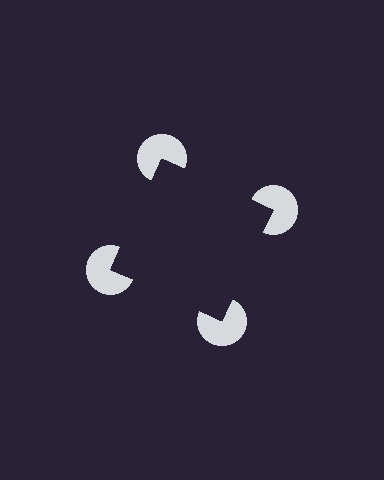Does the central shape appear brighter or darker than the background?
It typically appears slightly darker than the background, even though no actual brightness change is drawn.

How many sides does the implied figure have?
4 sides.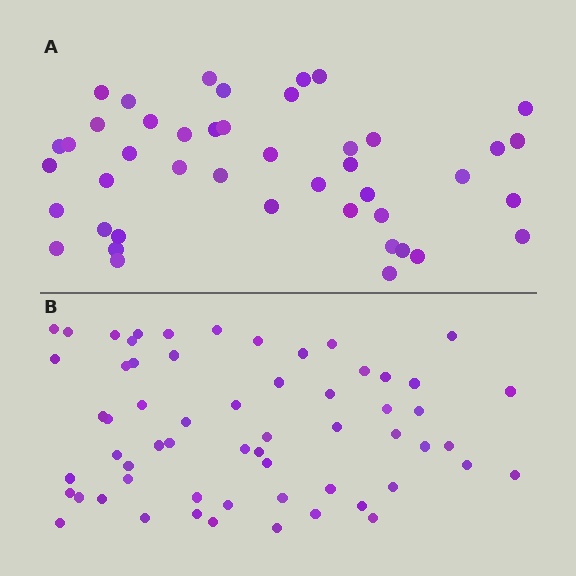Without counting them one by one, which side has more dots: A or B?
Region B (the bottom region) has more dots.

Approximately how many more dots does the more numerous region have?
Region B has approximately 15 more dots than region A.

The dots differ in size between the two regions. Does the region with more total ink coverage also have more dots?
No. Region A has more total ink coverage because its dots are larger, but region B actually contains more individual dots. Total area can be misleading — the number of items is what matters here.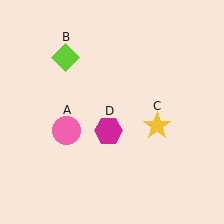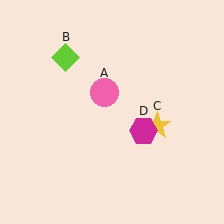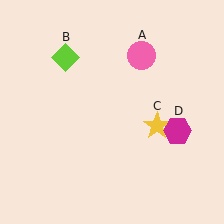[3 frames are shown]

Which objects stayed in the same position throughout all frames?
Lime diamond (object B) and yellow star (object C) remained stationary.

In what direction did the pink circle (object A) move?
The pink circle (object A) moved up and to the right.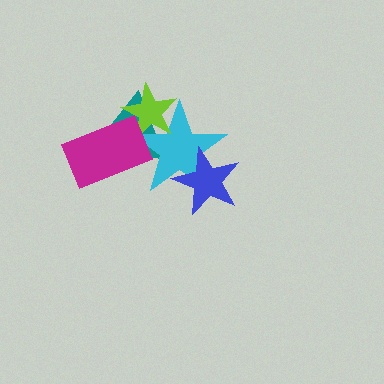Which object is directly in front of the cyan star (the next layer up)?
The lime star is directly in front of the cyan star.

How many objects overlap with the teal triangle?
3 objects overlap with the teal triangle.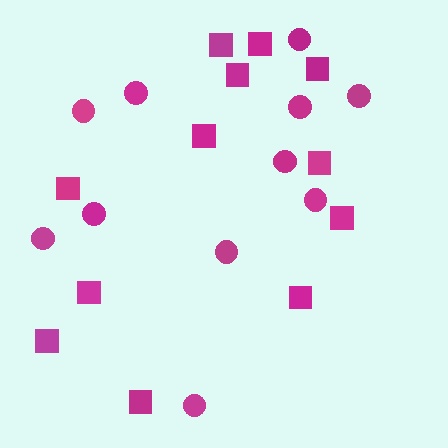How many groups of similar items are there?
There are 2 groups: one group of squares (12) and one group of circles (11).